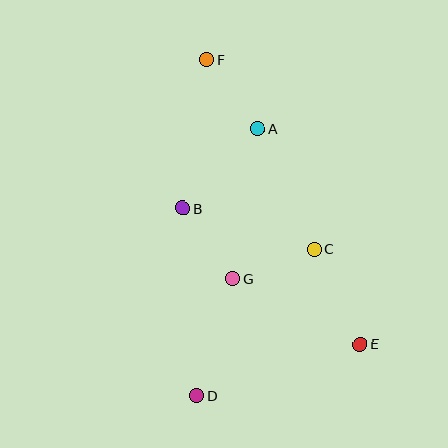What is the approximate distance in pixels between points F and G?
The distance between F and G is approximately 221 pixels.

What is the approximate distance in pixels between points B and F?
The distance between B and F is approximately 151 pixels.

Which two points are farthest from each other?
Points D and F are farthest from each other.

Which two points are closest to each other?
Points A and F are closest to each other.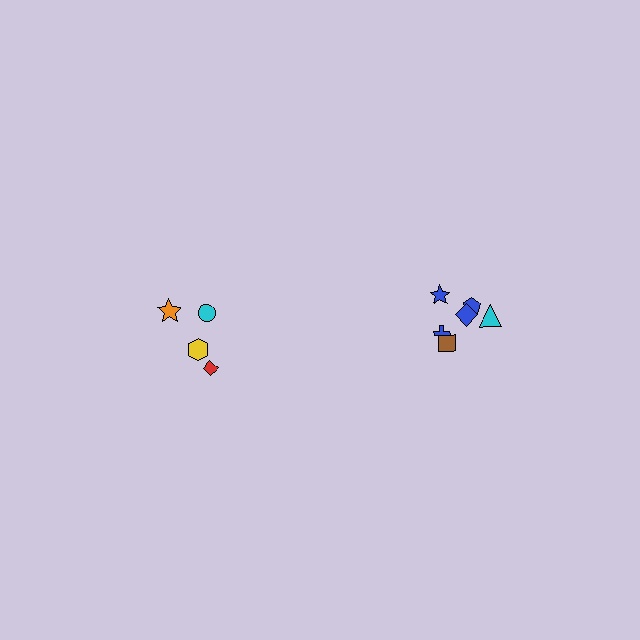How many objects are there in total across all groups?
There are 10 objects.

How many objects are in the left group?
There are 4 objects.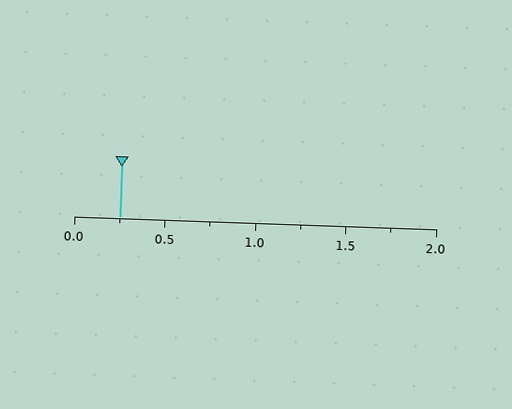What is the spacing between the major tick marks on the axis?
The major ticks are spaced 0.5 apart.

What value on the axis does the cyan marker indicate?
The marker indicates approximately 0.25.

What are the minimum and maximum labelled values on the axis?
The axis runs from 0.0 to 2.0.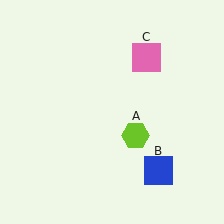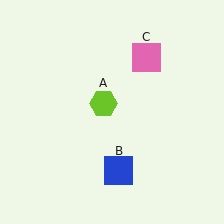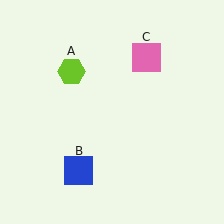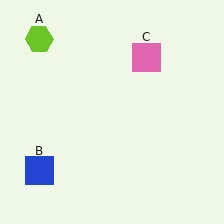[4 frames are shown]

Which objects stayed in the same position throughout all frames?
Pink square (object C) remained stationary.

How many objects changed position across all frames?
2 objects changed position: lime hexagon (object A), blue square (object B).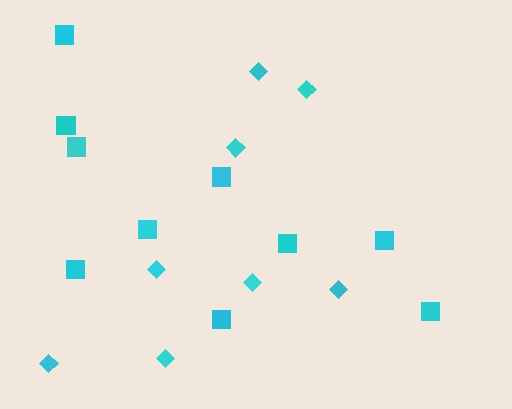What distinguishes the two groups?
There are 2 groups: one group of diamonds (8) and one group of squares (10).